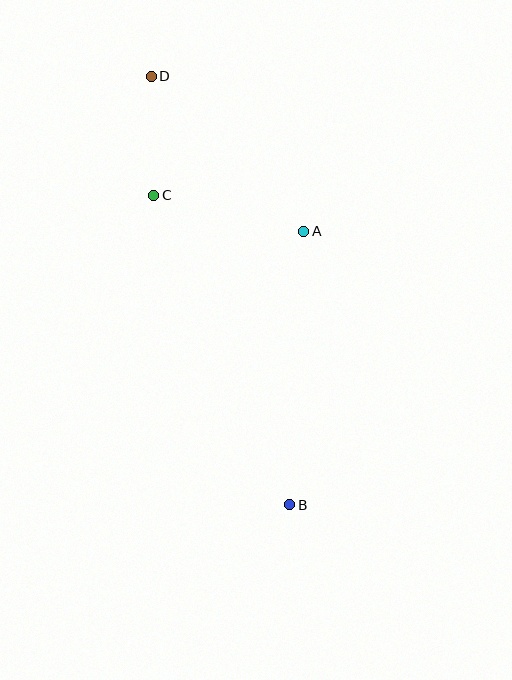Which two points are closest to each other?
Points C and D are closest to each other.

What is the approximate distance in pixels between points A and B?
The distance between A and B is approximately 274 pixels.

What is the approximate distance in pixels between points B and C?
The distance between B and C is approximately 338 pixels.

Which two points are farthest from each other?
Points B and D are farthest from each other.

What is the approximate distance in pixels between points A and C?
The distance between A and C is approximately 154 pixels.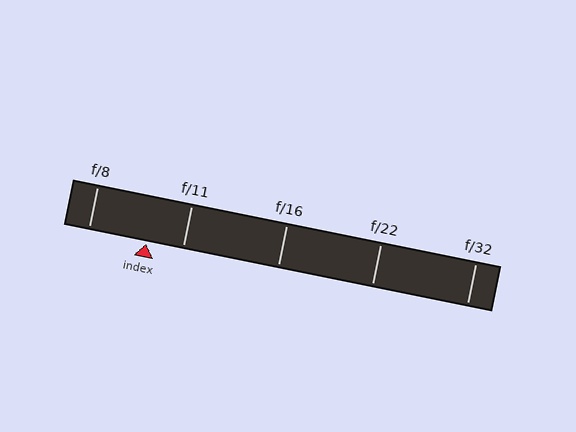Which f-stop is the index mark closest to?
The index mark is closest to f/11.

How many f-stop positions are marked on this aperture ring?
There are 5 f-stop positions marked.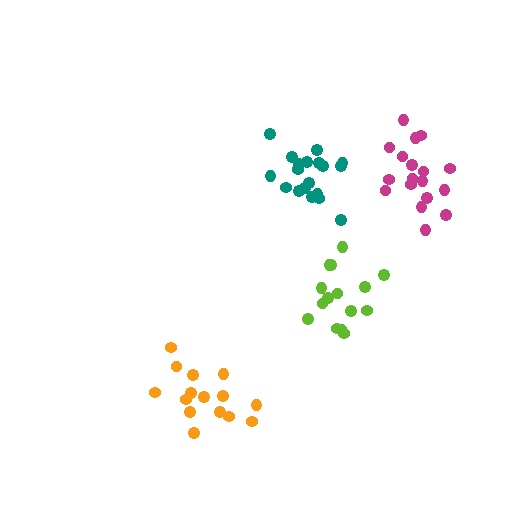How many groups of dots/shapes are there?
There are 4 groups.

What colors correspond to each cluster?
The clusters are colored: orange, lime, teal, magenta.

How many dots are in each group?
Group 1: 15 dots, Group 2: 15 dots, Group 3: 20 dots, Group 4: 18 dots (68 total).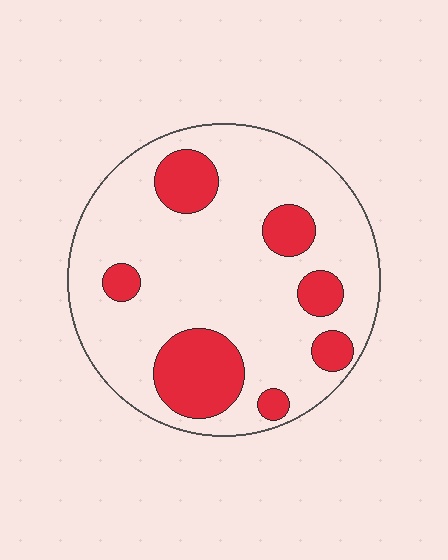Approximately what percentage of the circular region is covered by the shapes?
Approximately 20%.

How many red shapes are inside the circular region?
7.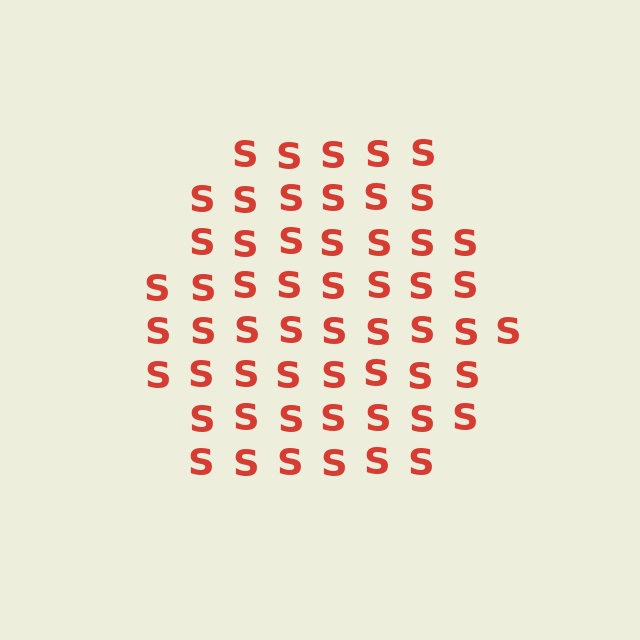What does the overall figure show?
The overall figure shows a hexagon.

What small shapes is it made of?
It is made of small letter S's.